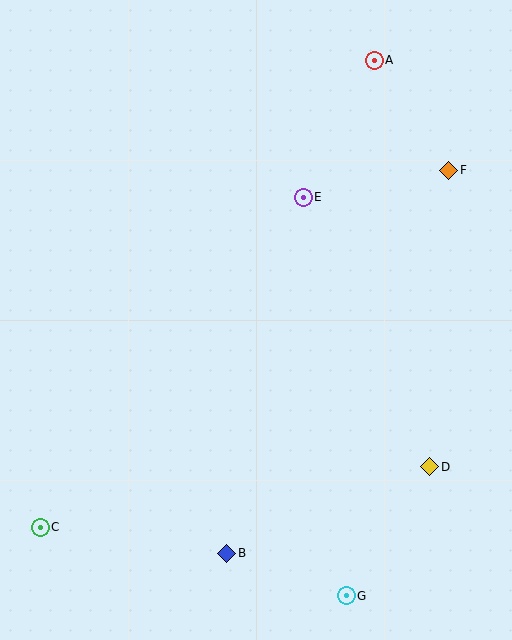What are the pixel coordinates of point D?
Point D is at (430, 467).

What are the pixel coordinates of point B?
Point B is at (227, 553).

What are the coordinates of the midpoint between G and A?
The midpoint between G and A is at (360, 328).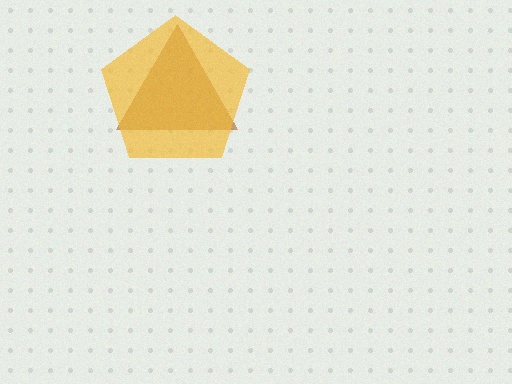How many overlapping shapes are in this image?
There are 2 overlapping shapes in the image.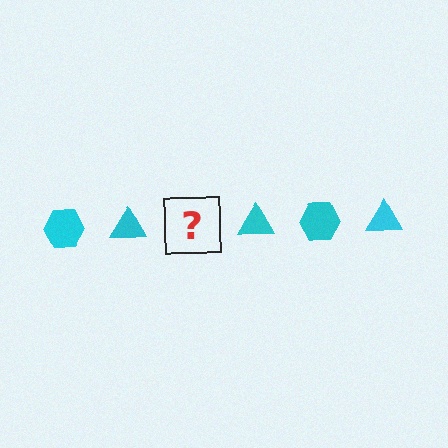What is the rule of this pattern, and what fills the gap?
The rule is that the pattern cycles through hexagon, triangle shapes in cyan. The gap should be filled with a cyan hexagon.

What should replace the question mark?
The question mark should be replaced with a cyan hexagon.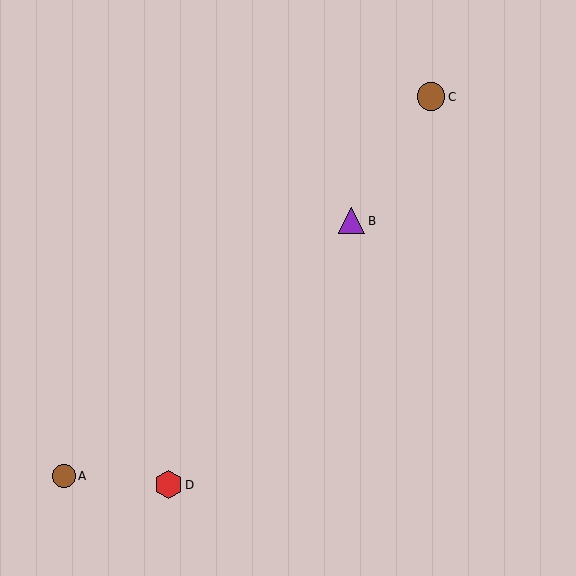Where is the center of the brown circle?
The center of the brown circle is at (431, 97).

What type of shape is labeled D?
Shape D is a red hexagon.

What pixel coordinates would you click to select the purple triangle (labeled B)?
Click at (351, 221) to select the purple triangle B.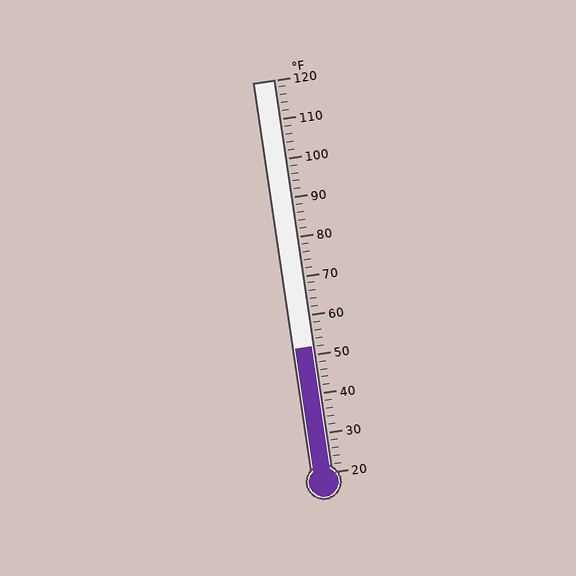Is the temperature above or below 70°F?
The temperature is below 70°F.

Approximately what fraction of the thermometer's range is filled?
The thermometer is filled to approximately 30% of its range.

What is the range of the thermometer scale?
The thermometer scale ranges from 20°F to 120°F.